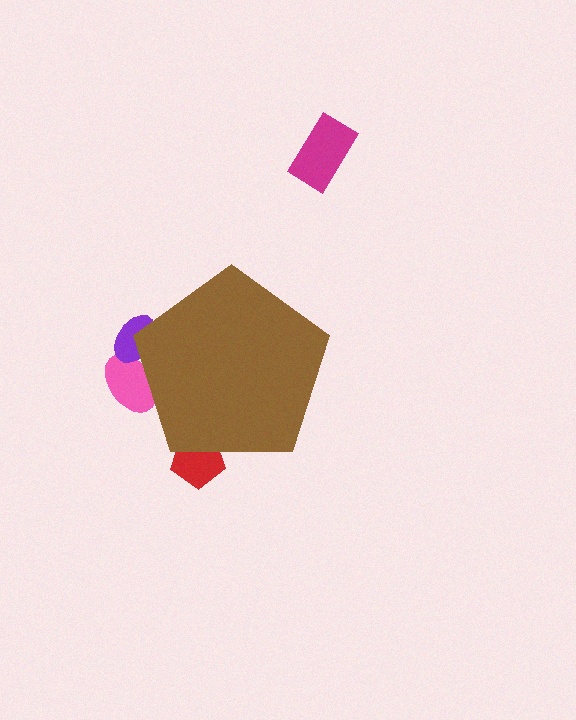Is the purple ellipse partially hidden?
Yes, the purple ellipse is partially hidden behind the brown pentagon.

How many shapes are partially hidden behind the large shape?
3 shapes are partially hidden.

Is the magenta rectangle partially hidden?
No, the magenta rectangle is fully visible.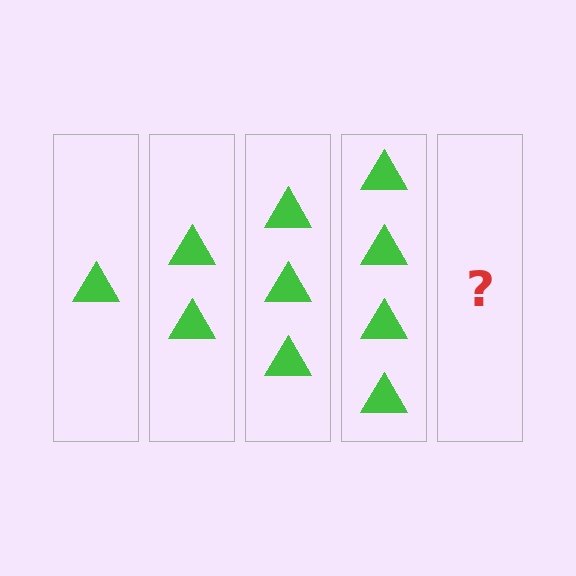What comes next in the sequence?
The next element should be 5 triangles.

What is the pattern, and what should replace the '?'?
The pattern is that each step adds one more triangle. The '?' should be 5 triangles.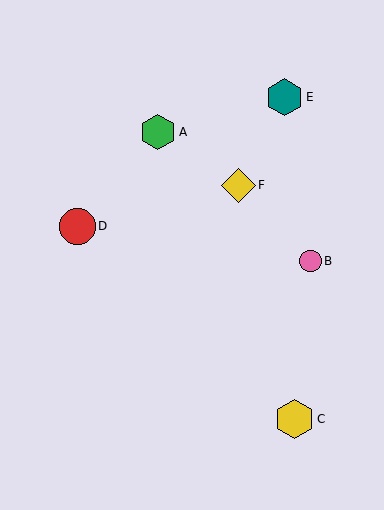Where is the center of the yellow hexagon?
The center of the yellow hexagon is at (294, 419).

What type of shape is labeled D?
Shape D is a red circle.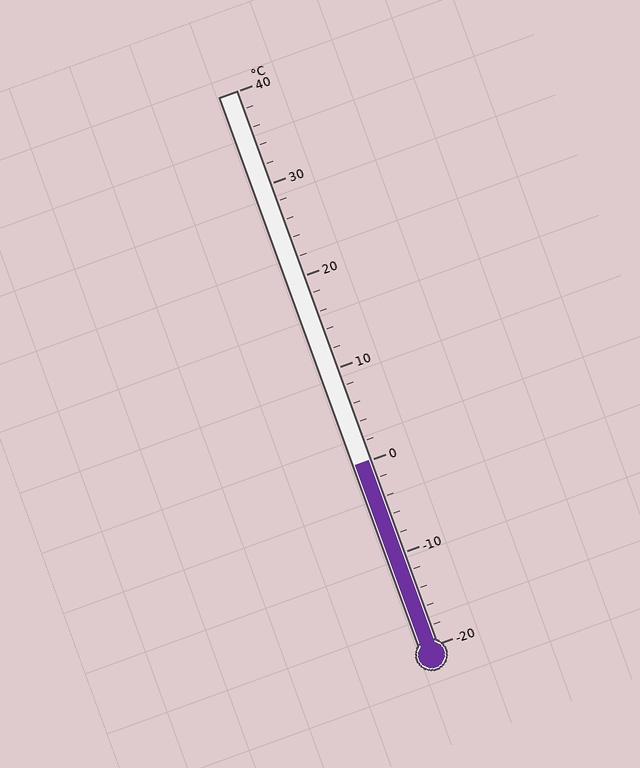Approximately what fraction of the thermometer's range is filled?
The thermometer is filled to approximately 35% of its range.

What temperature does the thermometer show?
The thermometer shows approximately 0°C.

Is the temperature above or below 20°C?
The temperature is below 20°C.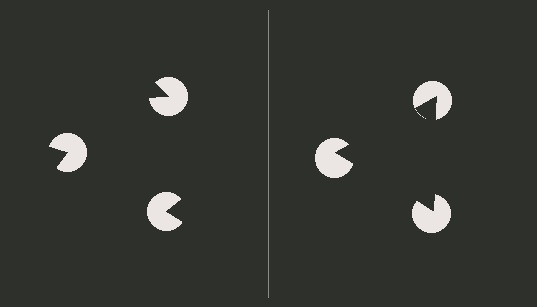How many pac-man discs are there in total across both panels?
6 — 3 on each side.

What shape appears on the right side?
An illusory triangle.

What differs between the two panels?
The pac-man discs are positioned identically on both sides; only the wedge orientations differ. On the right they align to a triangle; on the left they are misaligned.